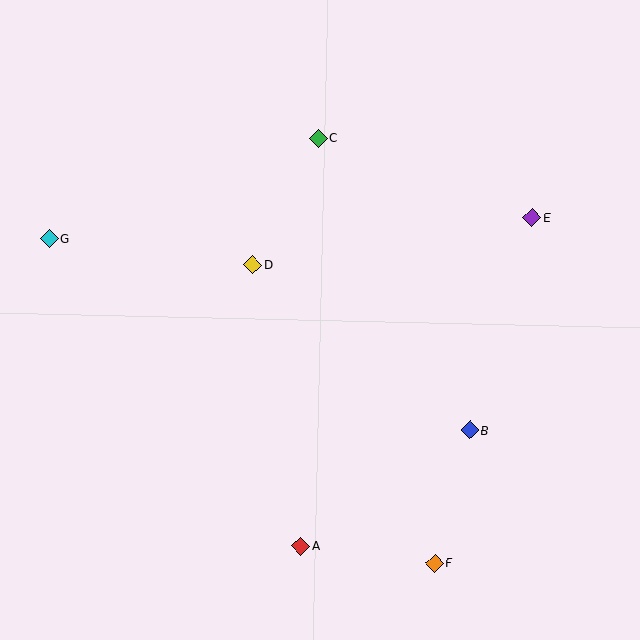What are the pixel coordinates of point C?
Point C is at (319, 138).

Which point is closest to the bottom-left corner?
Point A is closest to the bottom-left corner.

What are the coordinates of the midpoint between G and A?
The midpoint between G and A is at (175, 392).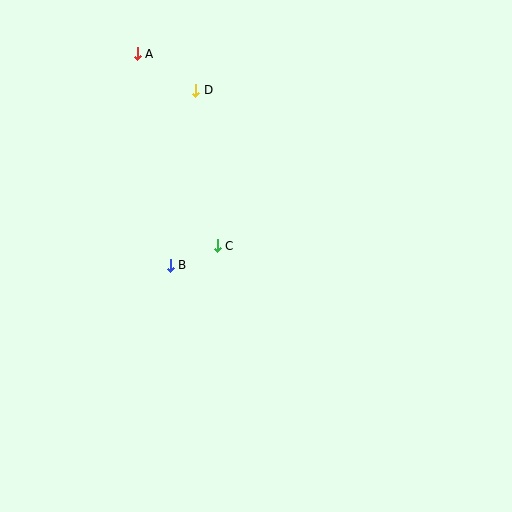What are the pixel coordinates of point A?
Point A is at (137, 54).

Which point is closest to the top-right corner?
Point D is closest to the top-right corner.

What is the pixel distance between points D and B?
The distance between D and B is 177 pixels.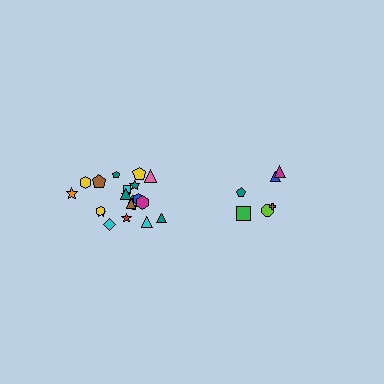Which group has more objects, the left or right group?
The left group.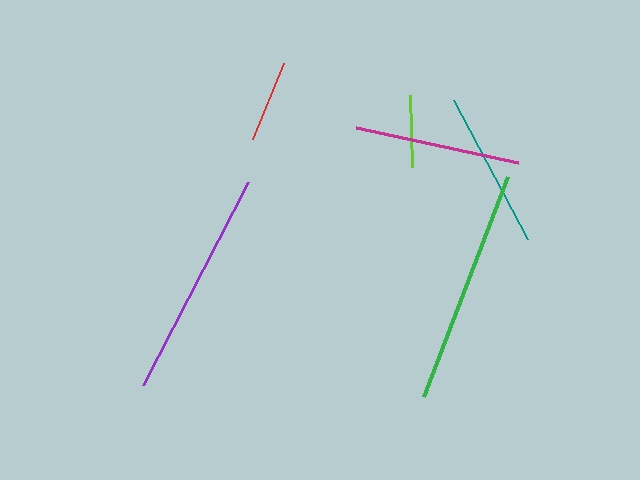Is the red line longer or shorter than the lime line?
The red line is longer than the lime line.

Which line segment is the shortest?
The lime line is the shortest at approximately 72 pixels.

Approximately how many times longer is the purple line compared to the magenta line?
The purple line is approximately 1.4 times the length of the magenta line.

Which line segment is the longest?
The green line is the longest at approximately 235 pixels.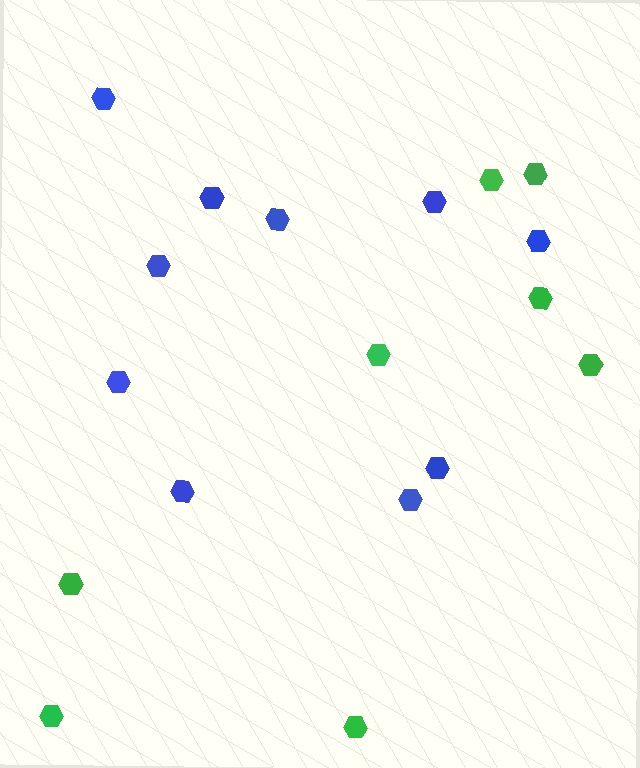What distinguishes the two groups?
There are 2 groups: one group of green hexagons (8) and one group of blue hexagons (10).